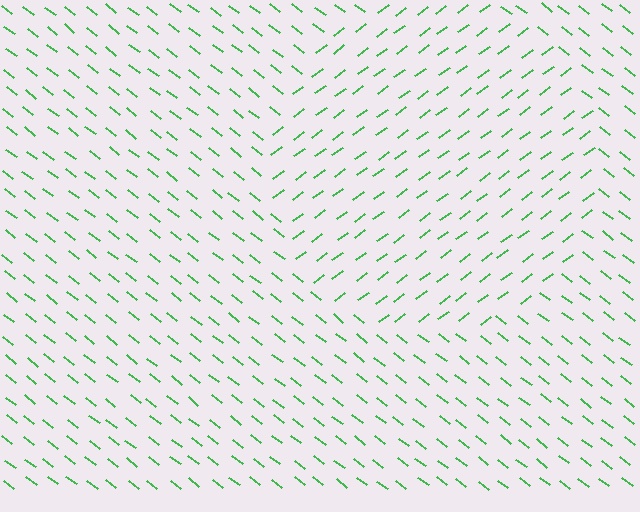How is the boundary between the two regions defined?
The boundary is defined purely by a change in line orientation (approximately 74 degrees difference). All lines are the same color and thickness.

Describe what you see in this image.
The image is filled with small green line segments. A circle region in the image has lines oriented differently from the surrounding lines, creating a visible texture boundary.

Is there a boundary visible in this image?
Yes, there is a texture boundary formed by a change in line orientation.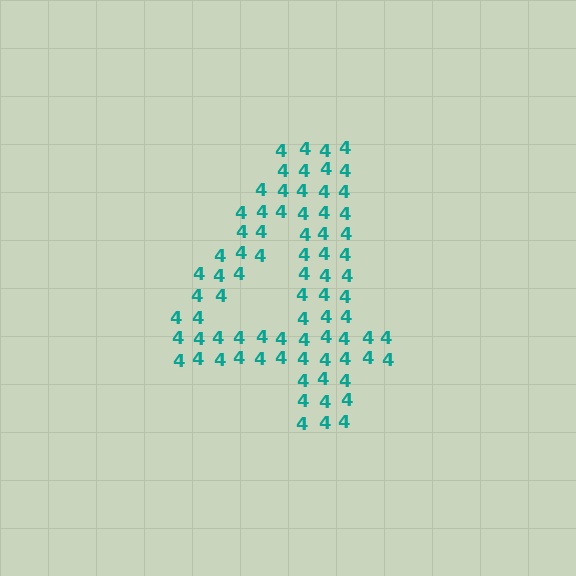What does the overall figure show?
The overall figure shows the digit 4.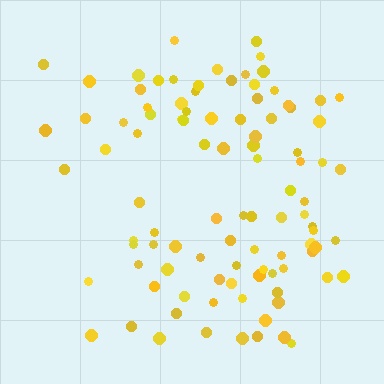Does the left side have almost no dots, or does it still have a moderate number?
Still a moderate number, just noticeably fewer than the right.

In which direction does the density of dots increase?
From left to right, with the right side densest.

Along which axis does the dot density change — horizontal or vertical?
Horizontal.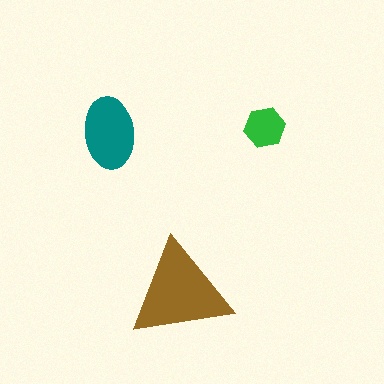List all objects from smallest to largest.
The green hexagon, the teal ellipse, the brown triangle.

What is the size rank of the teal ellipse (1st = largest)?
2nd.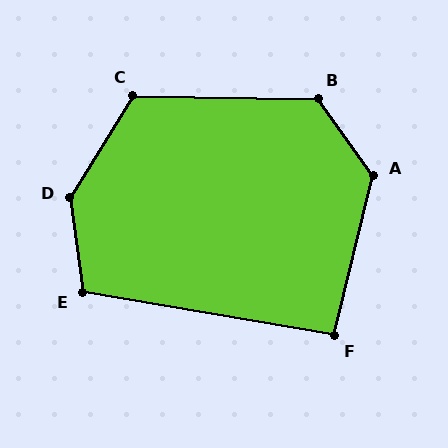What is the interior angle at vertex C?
Approximately 121 degrees (obtuse).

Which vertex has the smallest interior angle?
F, at approximately 94 degrees.